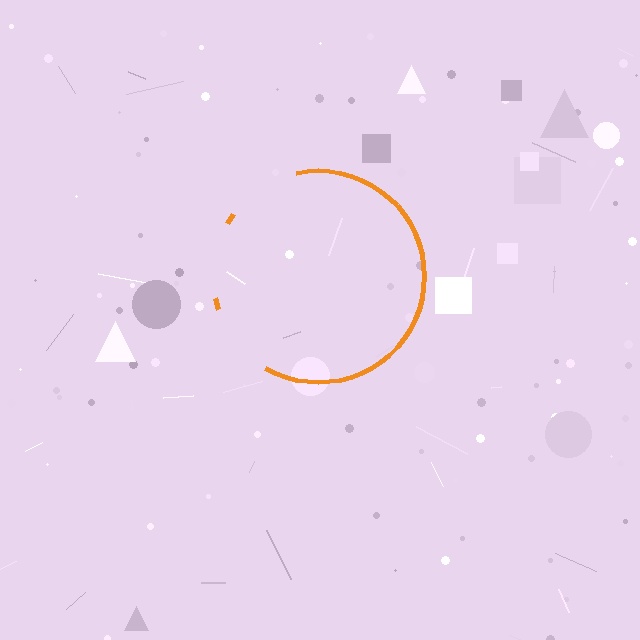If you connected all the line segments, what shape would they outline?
They would outline a circle.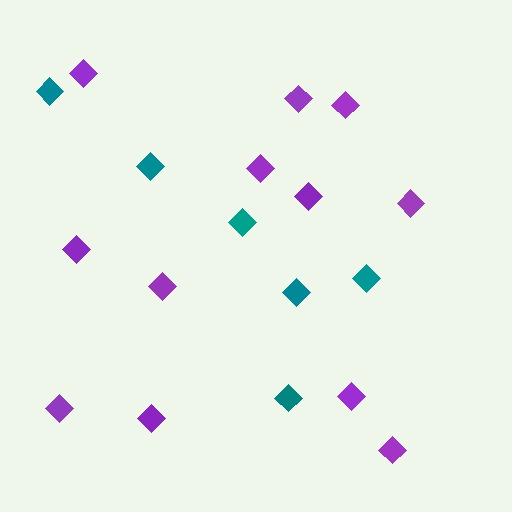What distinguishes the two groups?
There are 2 groups: one group of purple diamonds (12) and one group of teal diamonds (6).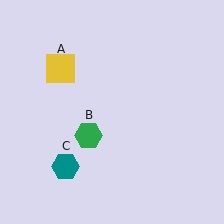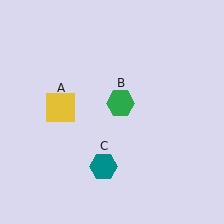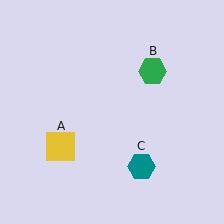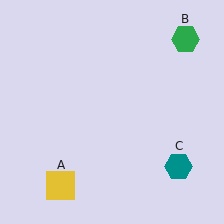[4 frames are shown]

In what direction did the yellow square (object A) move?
The yellow square (object A) moved down.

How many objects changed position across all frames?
3 objects changed position: yellow square (object A), green hexagon (object B), teal hexagon (object C).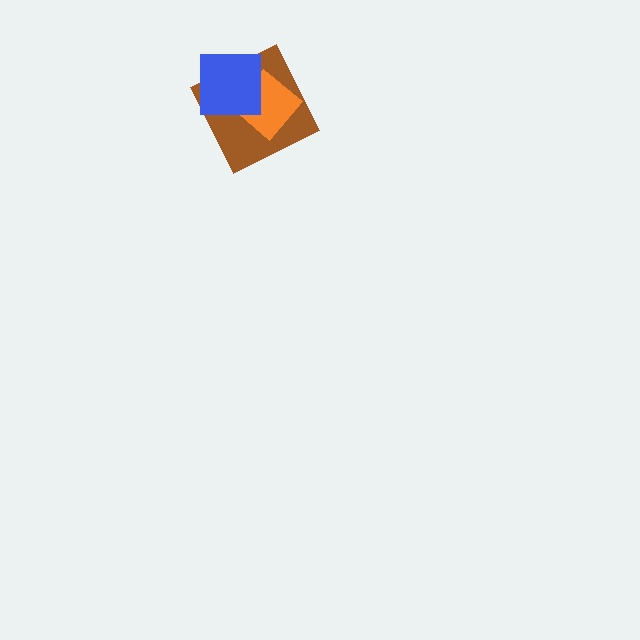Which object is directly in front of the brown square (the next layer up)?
The orange diamond is directly in front of the brown square.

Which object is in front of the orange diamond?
The blue square is in front of the orange diamond.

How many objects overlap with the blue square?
2 objects overlap with the blue square.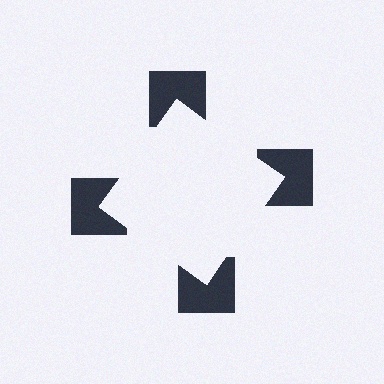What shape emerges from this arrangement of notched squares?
An illusory square — its edges are inferred from the aligned wedge cuts in the notched squares, not physically drawn.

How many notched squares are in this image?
There are 4 — one at each vertex of the illusory square.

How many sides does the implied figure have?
4 sides.